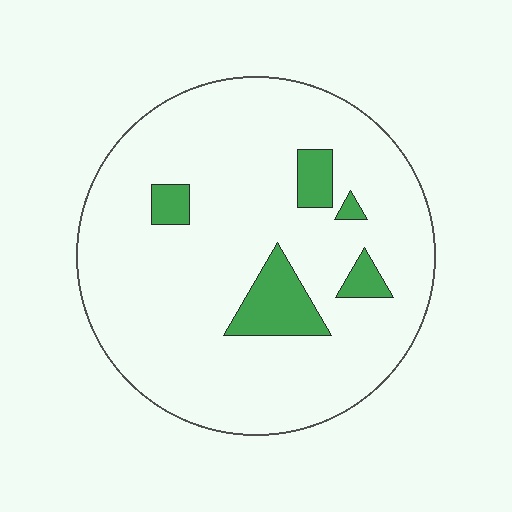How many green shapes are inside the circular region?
5.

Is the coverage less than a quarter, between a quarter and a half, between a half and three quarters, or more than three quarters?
Less than a quarter.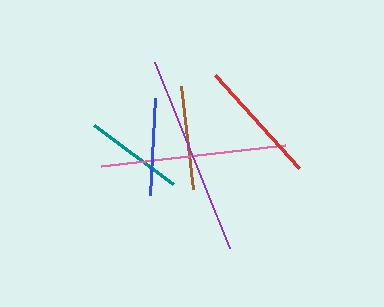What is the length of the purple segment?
The purple segment is approximately 200 pixels long.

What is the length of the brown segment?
The brown segment is approximately 103 pixels long.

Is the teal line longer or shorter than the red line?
The red line is longer than the teal line.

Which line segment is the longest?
The purple line is the longest at approximately 200 pixels.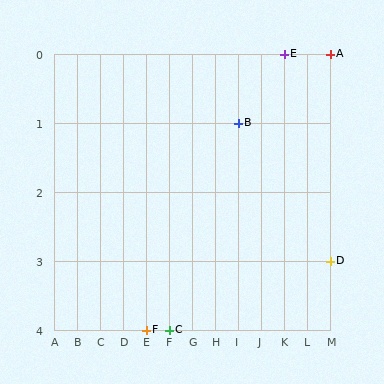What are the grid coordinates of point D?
Point D is at grid coordinates (M, 3).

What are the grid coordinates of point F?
Point F is at grid coordinates (E, 4).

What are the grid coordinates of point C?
Point C is at grid coordinates (F, 4).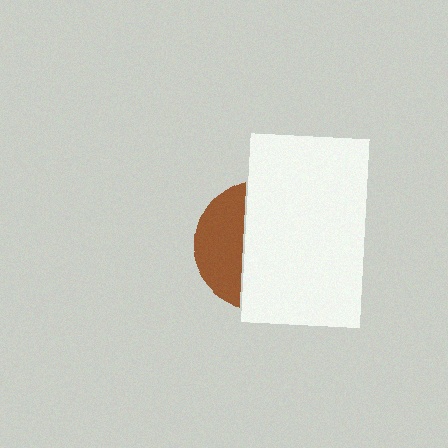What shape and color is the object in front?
The object in front is a white rectangle.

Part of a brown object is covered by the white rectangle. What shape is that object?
It is a circle.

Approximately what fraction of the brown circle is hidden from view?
Roughly 66% of the brown circle is hidden behind the white rectangle.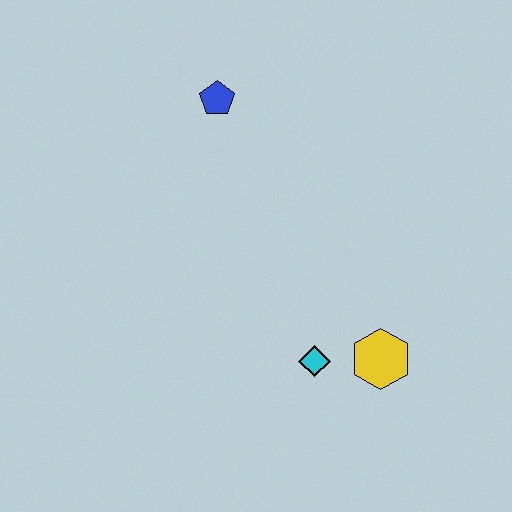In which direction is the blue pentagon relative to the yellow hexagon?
The blue pentagon is above the yellow hexagon.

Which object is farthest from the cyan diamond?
The blue pentagon is farthest from the cyan diamond.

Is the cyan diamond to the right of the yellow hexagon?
No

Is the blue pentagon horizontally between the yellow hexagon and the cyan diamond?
No